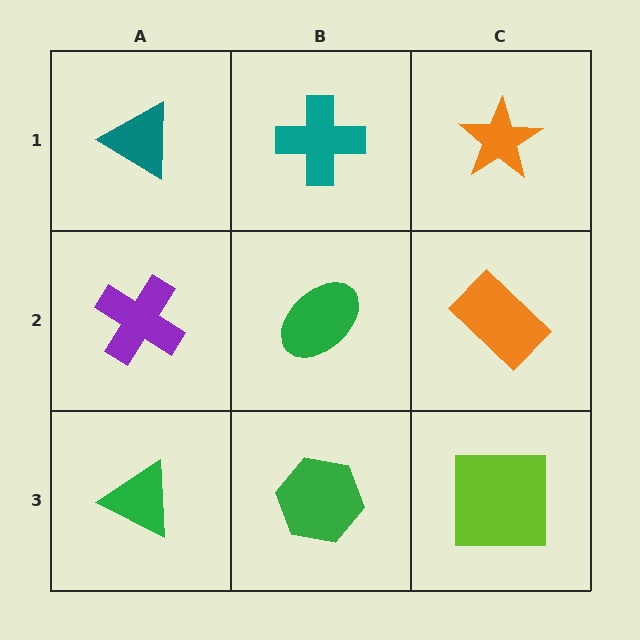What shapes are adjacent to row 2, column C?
An orange star (row 1, column C), a lime square (row 3, column C), a green ellipse (row 2, column B).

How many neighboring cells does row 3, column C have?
2.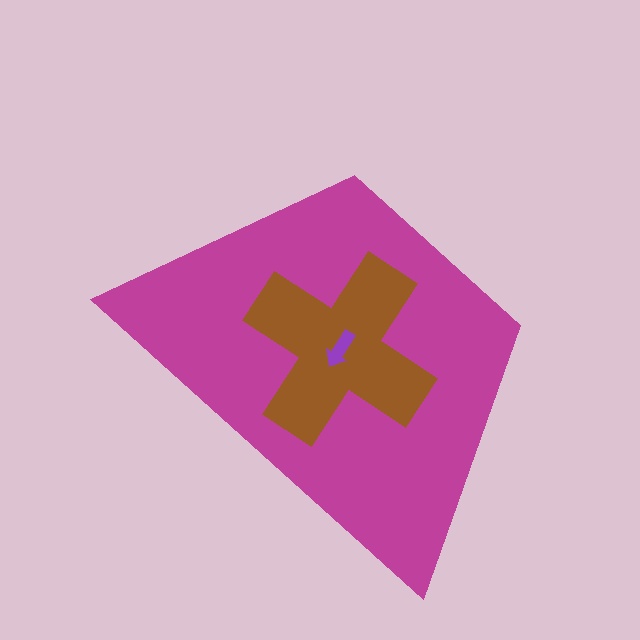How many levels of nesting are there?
3.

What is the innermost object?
The purple arrow.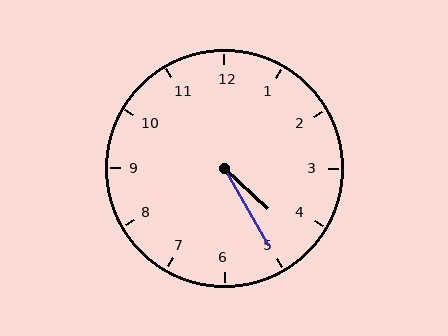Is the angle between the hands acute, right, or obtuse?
It is acute.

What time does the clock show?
4:25.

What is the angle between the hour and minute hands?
Approximately 18 degrees.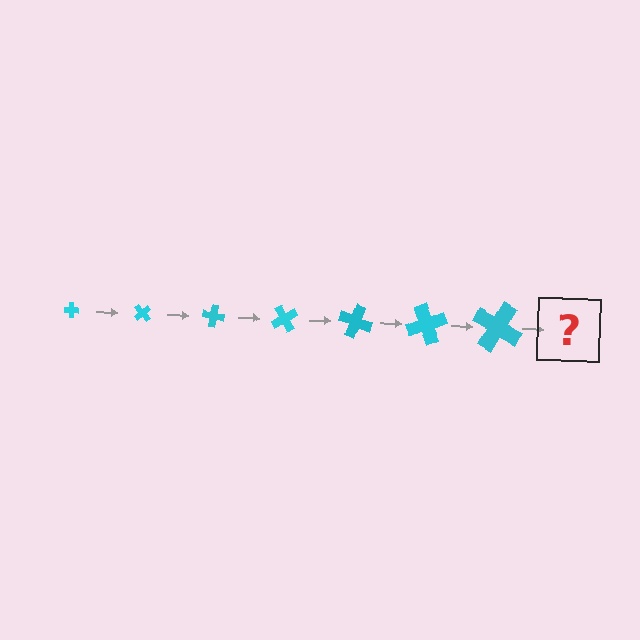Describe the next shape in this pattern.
It should be a cross, larger than the previous one and rotated 350 degrees from the start.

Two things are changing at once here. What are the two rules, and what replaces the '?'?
The two rules are that the cross grows larger each step and it rotates 50 degrees each step. The '?' should be a cross, larger than the previous one and rotated 350 degrees from the start.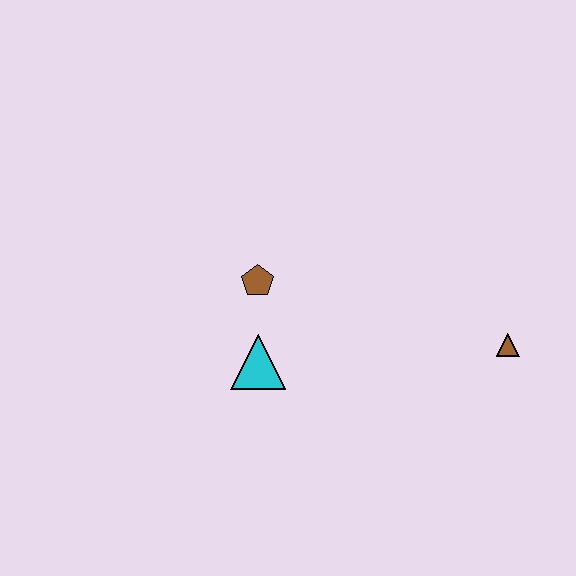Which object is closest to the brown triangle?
The cyan triangle is closest to the brown triangle.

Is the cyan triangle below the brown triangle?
Yes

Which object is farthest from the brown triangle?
The brown pentagon is farthest from the brown triangle.